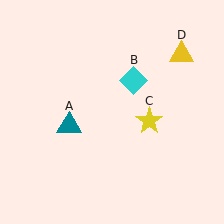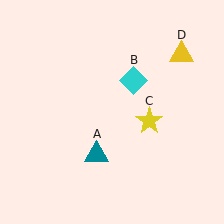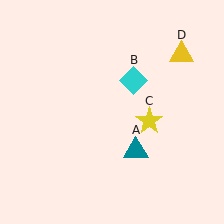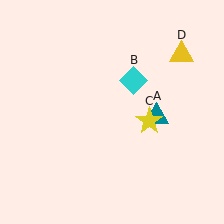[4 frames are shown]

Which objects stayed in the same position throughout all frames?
Cyan diamond (object B) and yellow star (object C) and yellow triangle (object D) remained stationary.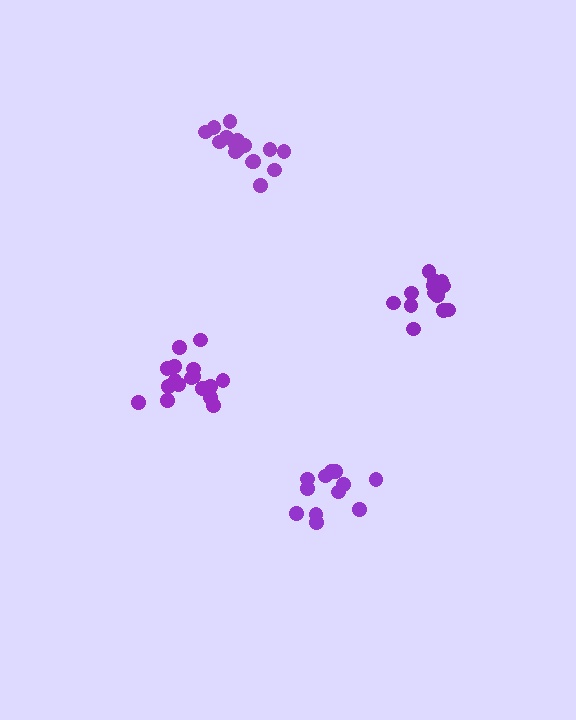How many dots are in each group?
Group 1: 16 dots, Group 2: 12 dots, Group 3: 13 dots, Group 4: 17 dots (58 total).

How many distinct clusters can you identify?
There are 4 distinct clusters.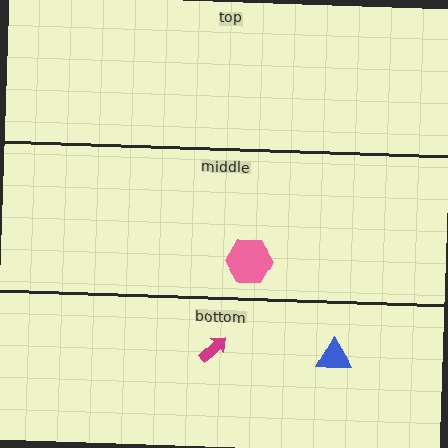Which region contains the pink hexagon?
The middle region.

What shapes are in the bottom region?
The blue triangle, the magenta arrow.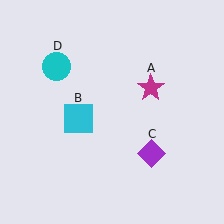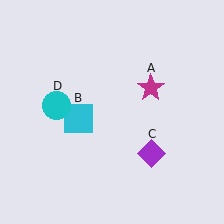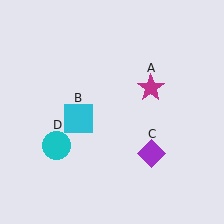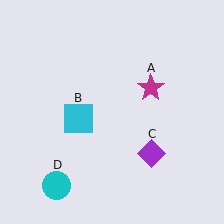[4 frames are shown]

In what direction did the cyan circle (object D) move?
The cyan circle (object D) moved down.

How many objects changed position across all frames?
1 object changed position: cyan circle (object D).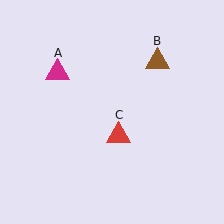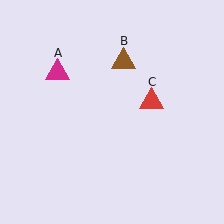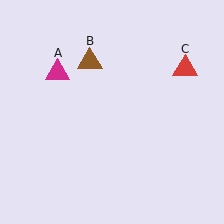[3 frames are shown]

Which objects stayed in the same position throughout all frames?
Magenta triangle (object A) remained stationary.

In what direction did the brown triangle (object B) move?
The brown triangle (object B) moved left.